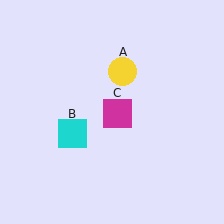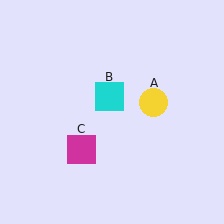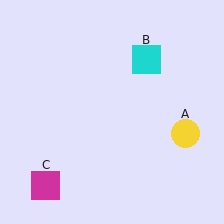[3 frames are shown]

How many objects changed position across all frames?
3 objects changed position: yellow circle (object A), cyan square (object B), magenta square (object C).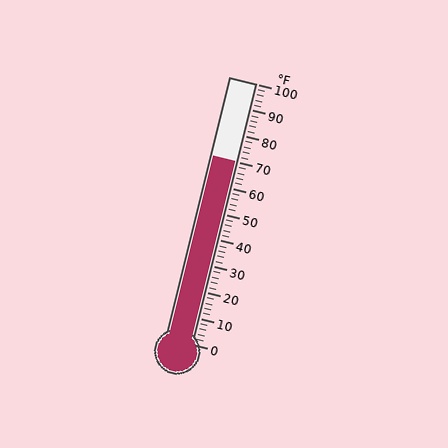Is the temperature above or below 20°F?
The temperature is above 20°F.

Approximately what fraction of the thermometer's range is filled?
The thermometer is filled to approximately 70% of its range.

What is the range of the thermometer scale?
The thermometer scale ranges from 0°F to 100°F.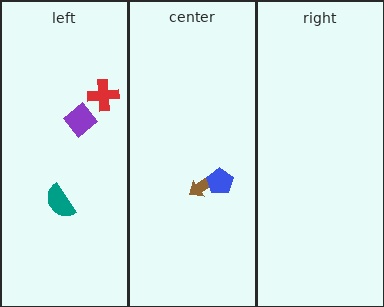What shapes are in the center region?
The brown arrow, the blue pentagon.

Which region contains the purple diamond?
The left region.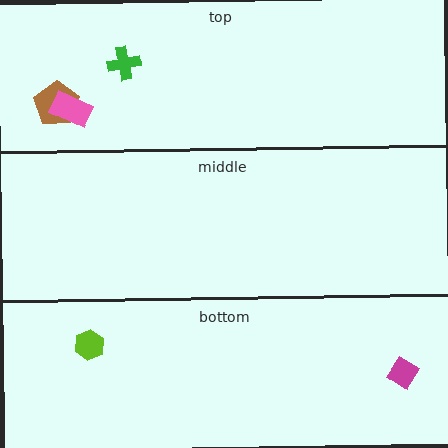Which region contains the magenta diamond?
The bottom region.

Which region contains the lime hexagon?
The bottom region.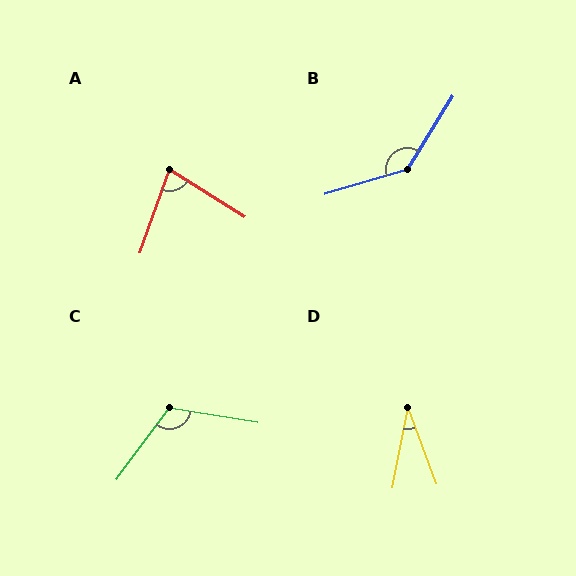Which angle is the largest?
B, at approximately 139 degrees.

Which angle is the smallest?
D, at approximately 32 degrees.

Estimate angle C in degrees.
Approximately 117 degrees.